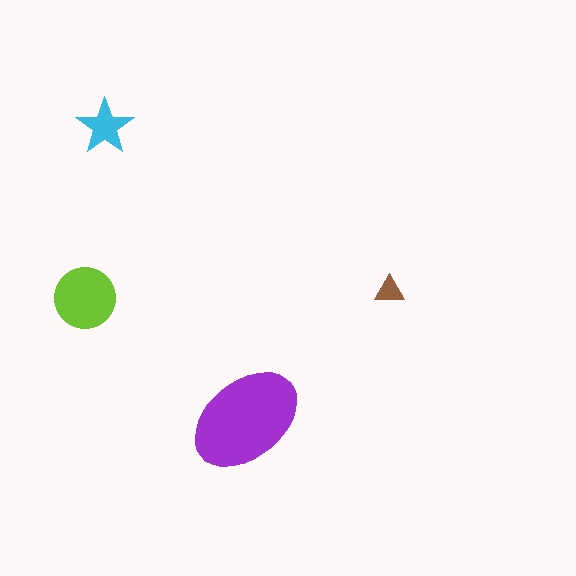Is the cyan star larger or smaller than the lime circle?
Smaller.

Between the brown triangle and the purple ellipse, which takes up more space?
The purple ellipse.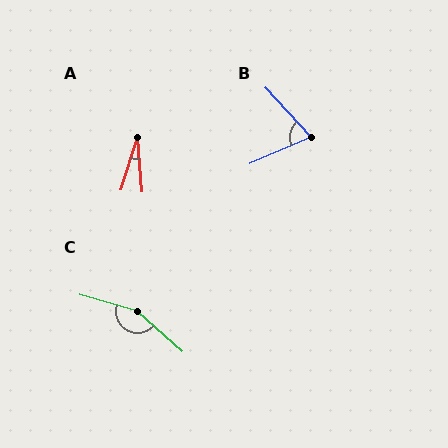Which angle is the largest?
C, at approximately 154 degrees.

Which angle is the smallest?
A, at approximately 22 degrees.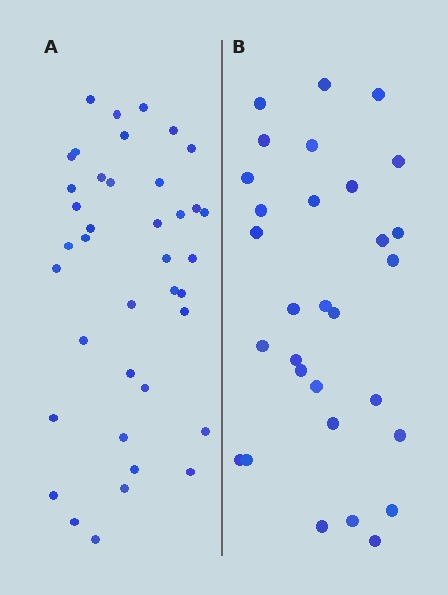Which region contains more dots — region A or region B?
Region A (the left region) has more dots.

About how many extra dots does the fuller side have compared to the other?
Region A has roughly 8 or so more dots than region B.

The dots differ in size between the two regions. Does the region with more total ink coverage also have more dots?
No. Region B has more total ink coverage because its dots are larger, but region A actually contains more individual dots. Total area can be misleading — the number of items is what matters here.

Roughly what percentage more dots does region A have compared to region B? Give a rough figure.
About 30% more.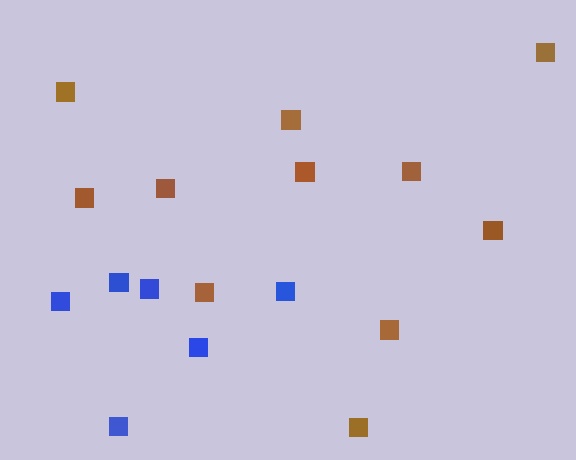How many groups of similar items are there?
There are 2 groups: one group of brown squares (11) and one group of blue squares (6).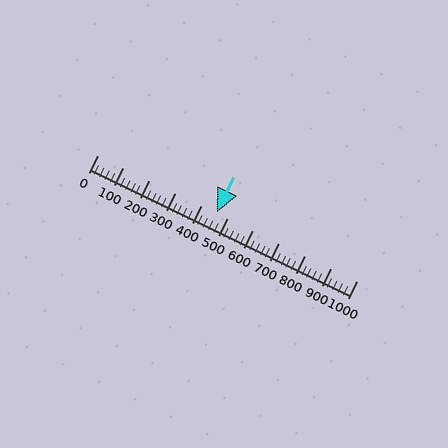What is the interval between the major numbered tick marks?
The major tick marks are spaced 100 units apart.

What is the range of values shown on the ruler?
The ruler shows values from 0 to 1000.